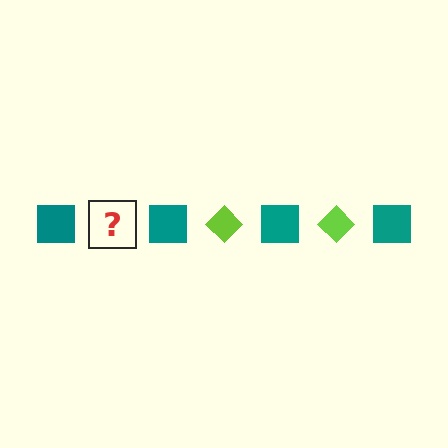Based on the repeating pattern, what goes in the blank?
The blank should be a lime diamond.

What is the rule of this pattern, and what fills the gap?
The rule is that the pattern alternates between teal square and lime diamond. The gap should be filled with a lime diamond.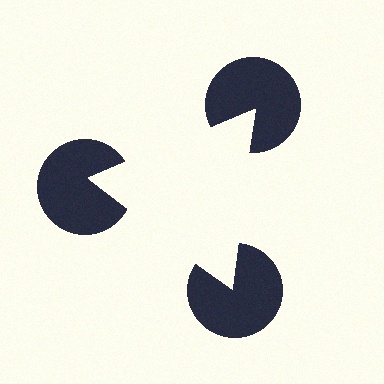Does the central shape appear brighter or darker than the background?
It typically appears slightly brighter than the background, even though no actual brightness change is drawn.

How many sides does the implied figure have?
3 sides.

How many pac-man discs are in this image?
There are 3 — one at each vertex of the illusory triangle.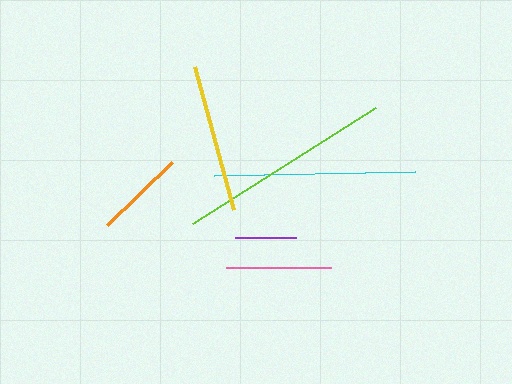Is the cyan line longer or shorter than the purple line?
The cyan line is longer than the purple line.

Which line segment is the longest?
The lime line is the longest at approximately 216 pixels.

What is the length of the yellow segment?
The yellow segment is approximately 149 pixels long.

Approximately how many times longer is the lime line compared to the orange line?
The lime line is approximately 2.4 times the length of the orange line.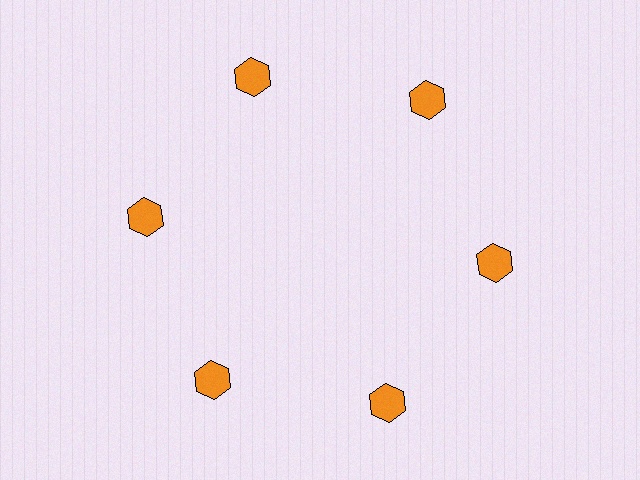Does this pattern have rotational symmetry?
Yes, this pattern has 6-fold rotational symmetry. It looks the same after rotating 60 degrees around the center.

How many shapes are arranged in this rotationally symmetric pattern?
There are 6 shapes, arranged in 6 groups of 1.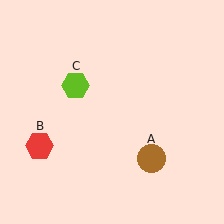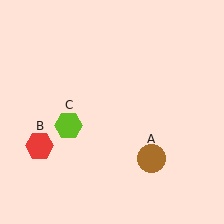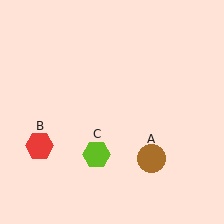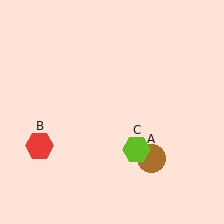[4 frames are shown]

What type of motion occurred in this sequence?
The lime hexagon (object C) rotated counterclockwise around the center of the scene.